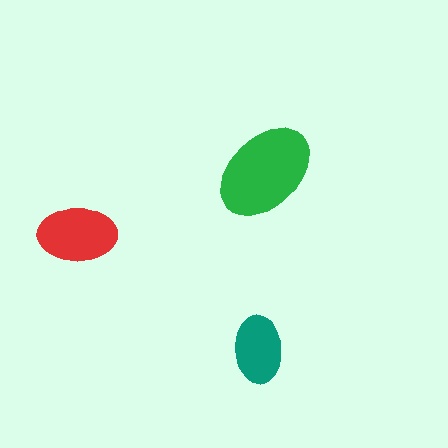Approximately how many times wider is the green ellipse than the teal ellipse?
About 1.5 times wider.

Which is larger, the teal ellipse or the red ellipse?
The red one.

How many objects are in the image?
There are 3 objects in the image.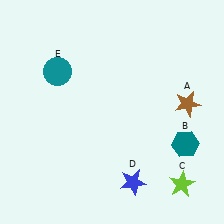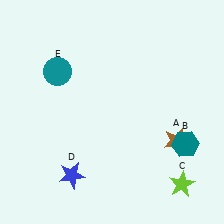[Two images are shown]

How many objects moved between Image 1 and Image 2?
2 objects moved between the two images.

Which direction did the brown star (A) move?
The brown star (A) moved down.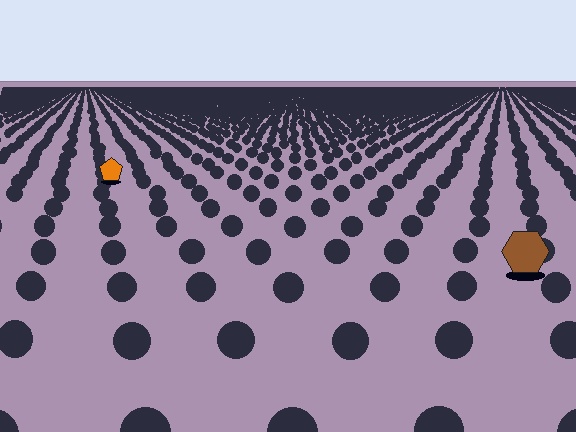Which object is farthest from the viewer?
The orange pentagon is farthest from the viewer. It appears smaller and the ground texture around it is denser.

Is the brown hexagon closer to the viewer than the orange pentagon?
Yes. The brown hexagon is closer — you can tell from the texture gradient: the ground texture is coarser near it.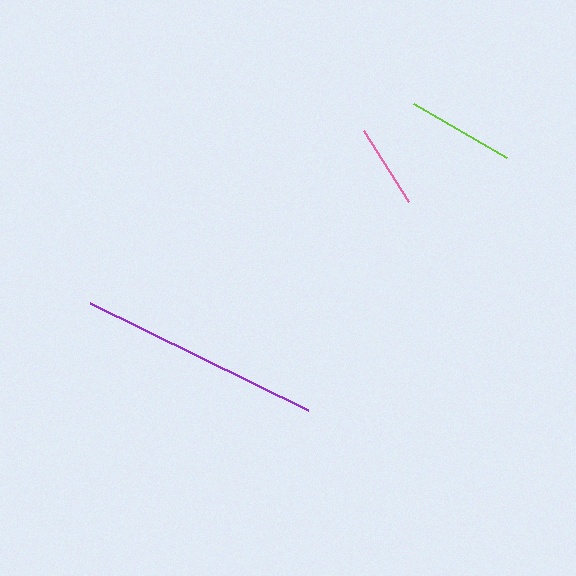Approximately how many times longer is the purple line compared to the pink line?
The purple line is approximately 2.9 times the length of the pink line.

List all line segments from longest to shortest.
From longest to shortest: purple, lime, pink.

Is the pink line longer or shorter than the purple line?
The purple line is longer than the pink line.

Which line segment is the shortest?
The pink line is the shortest at approximately 84 pixels.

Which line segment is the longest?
The purple line is the longest at approximately 243 pixels.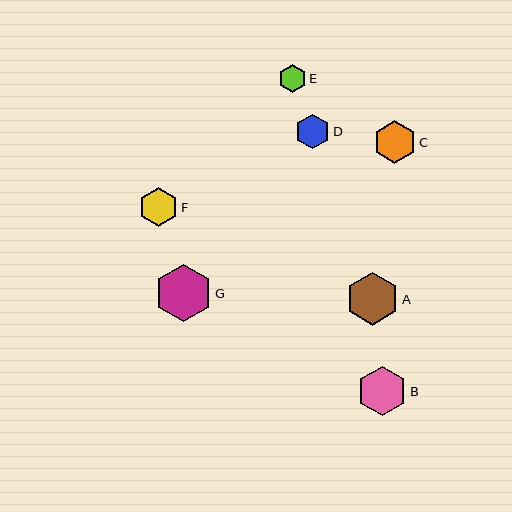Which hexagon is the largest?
Hexagon G is the largest with a size of approximately 57 pixels.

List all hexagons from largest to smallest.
From largest to smallest: G, A, B, C, F, D, E.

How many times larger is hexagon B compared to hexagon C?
Hexagon B is approximately 1.2 times the size of hexagon C.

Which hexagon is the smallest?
Hexagon E is the smallest with a size of approximately 27 pixels.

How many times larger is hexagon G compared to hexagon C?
Hexagon G is approximately 1.3 times the size of hexagon C.